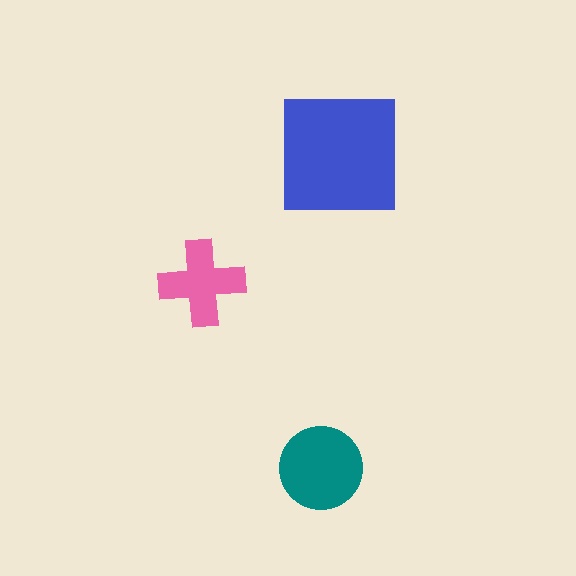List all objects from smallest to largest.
The pink cross, the teal circle, the blue square.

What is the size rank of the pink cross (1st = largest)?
3rd.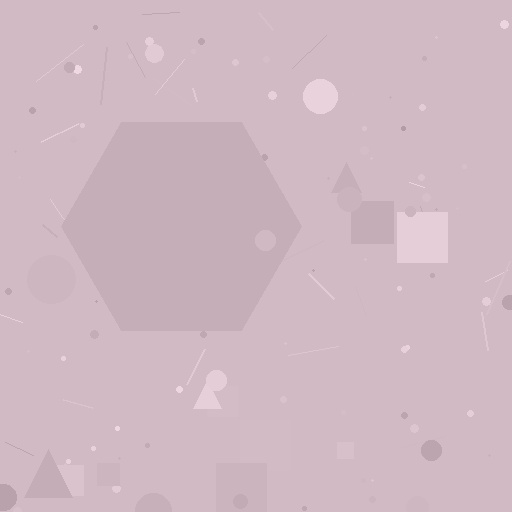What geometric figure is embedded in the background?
A hexagon is embedded in the background.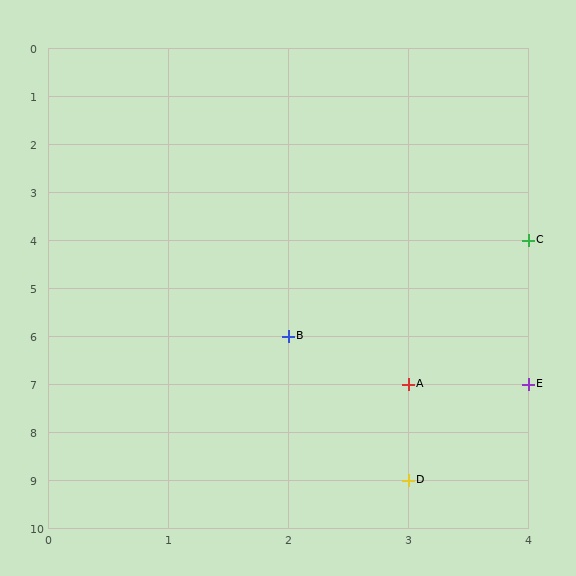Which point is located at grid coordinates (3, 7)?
Point A is at (3, 7).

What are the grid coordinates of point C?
Point C is at grid coordinates (4, 4).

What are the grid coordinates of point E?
Point E is at grid coordinates (4, 7).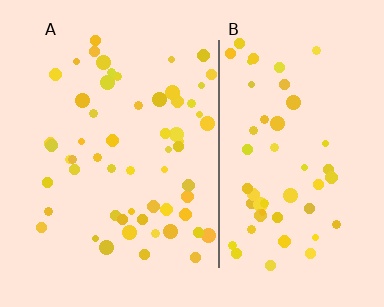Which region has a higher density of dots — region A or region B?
A (the left).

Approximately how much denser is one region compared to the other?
Approximately 1.1× — region A over region B.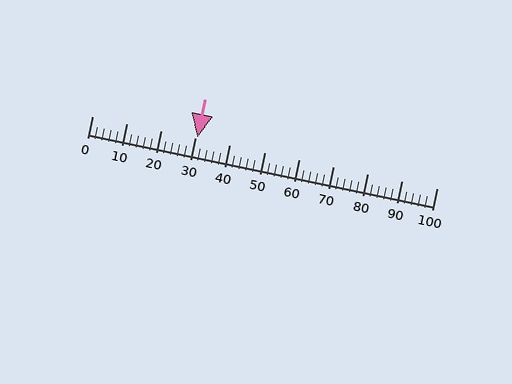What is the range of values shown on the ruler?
The ruler shows values from 0 to 100.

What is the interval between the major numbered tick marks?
The major tick marks are spaced 10 units apart.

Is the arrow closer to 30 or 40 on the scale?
The arrow is closer to 30.